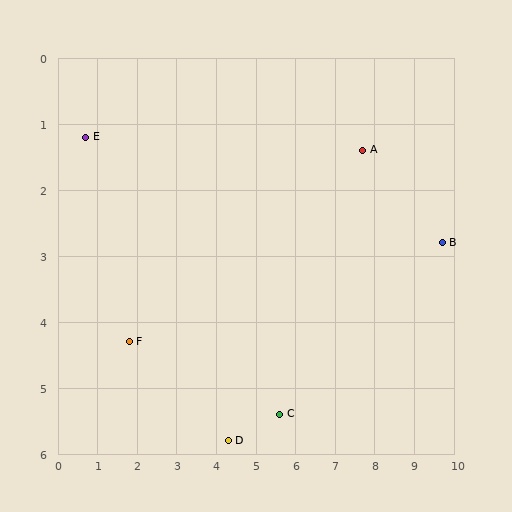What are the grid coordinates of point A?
Point A is at approximately (7.7, 1.4).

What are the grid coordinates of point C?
Point C is at approximately (5.6, 5.4).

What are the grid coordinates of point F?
Point F is at approximately (1.8, 4.3).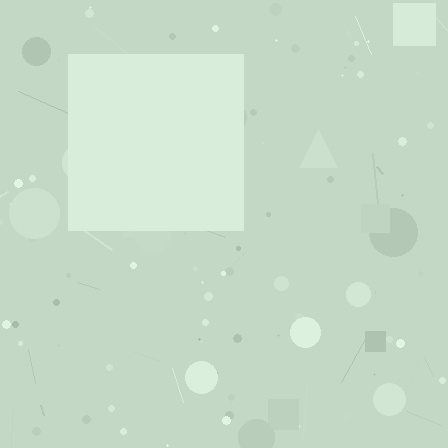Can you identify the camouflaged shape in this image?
The camouflaged shape is a square.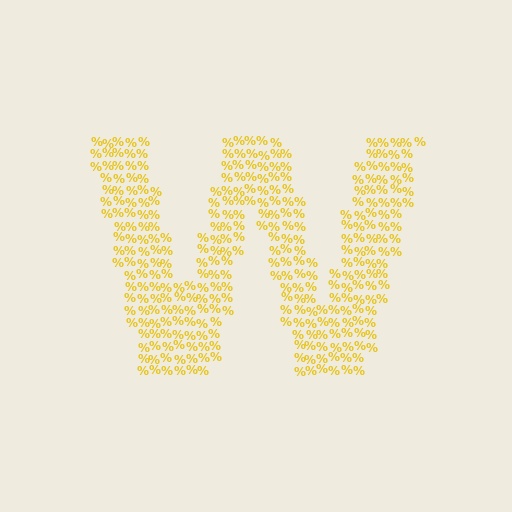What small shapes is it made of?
It is made of small percent signs.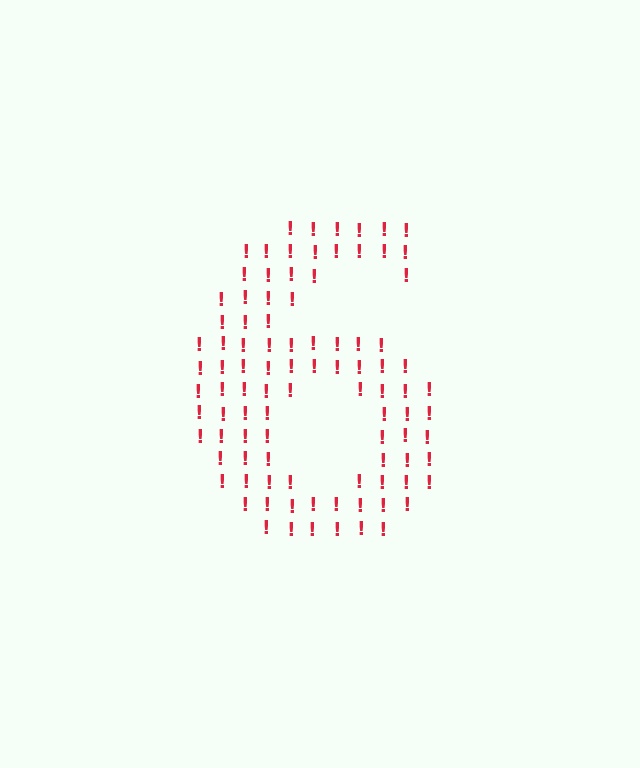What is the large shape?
The large shape is the digit 6.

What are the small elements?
The small elements are exclamation marks.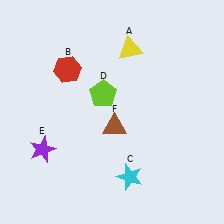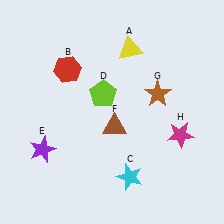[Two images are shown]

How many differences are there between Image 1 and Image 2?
There are 2 differences between the two images.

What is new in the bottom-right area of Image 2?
A magenta star (H) was added in the bottom-right area of Image 2.